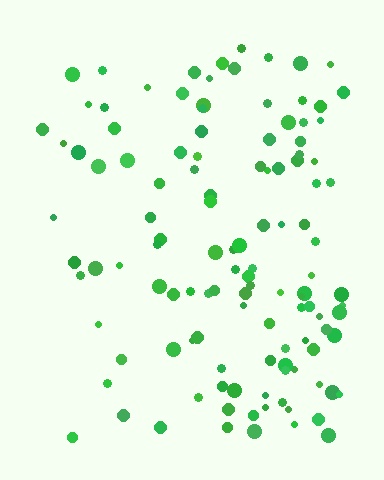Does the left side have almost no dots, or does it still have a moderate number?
Still a moderate number, just noticeably fewer than the right.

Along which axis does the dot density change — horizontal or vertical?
Horizontal.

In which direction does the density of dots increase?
From left to right, with the right side densest.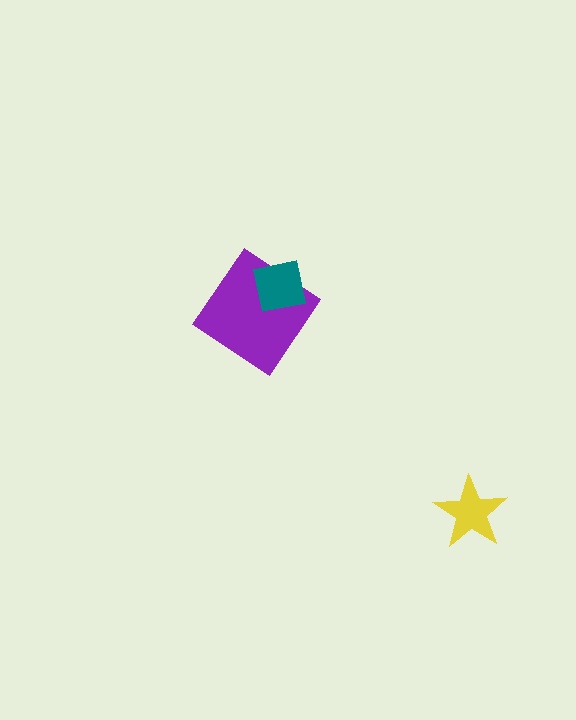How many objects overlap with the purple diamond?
1 object overlaps with the purple diamond.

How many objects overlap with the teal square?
1 object overlaps with the teal square.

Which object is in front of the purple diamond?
The teal square is in front of the purple diamond.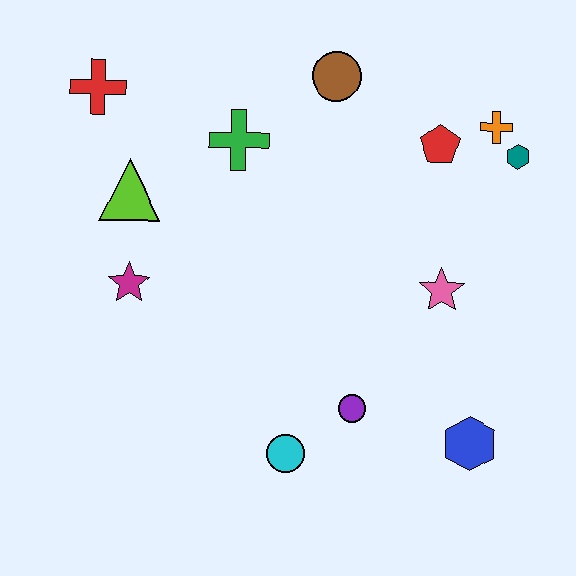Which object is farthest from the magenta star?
The teal hexagon is farthest from the magenta star.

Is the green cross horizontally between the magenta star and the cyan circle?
Yes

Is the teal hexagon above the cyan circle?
Yes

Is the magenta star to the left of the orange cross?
Yes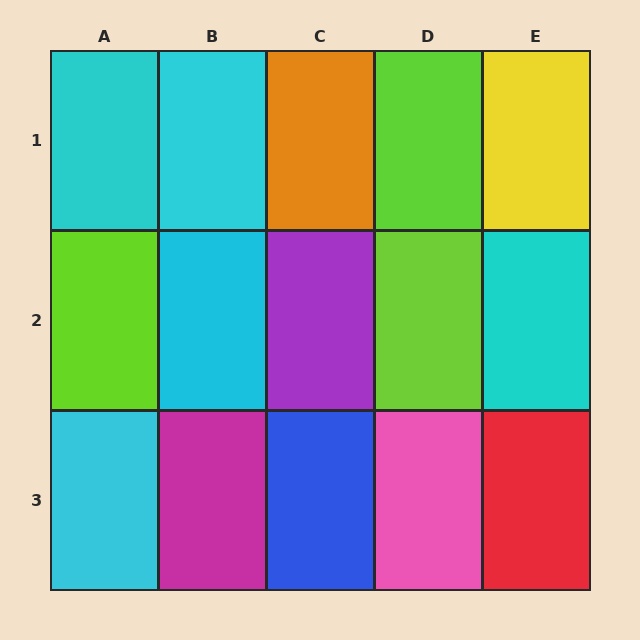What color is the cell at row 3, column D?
Pink.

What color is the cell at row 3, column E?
Red.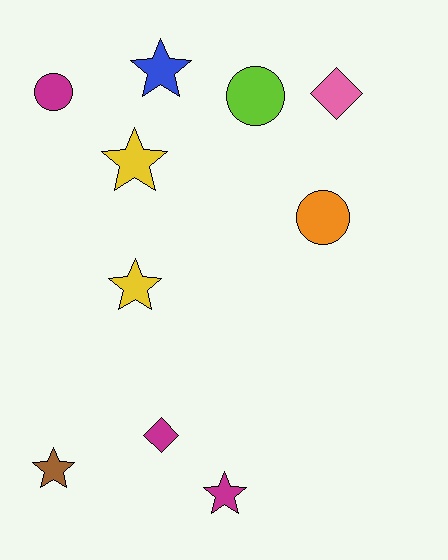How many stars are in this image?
There are 5 stars.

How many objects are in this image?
There are 10 objects.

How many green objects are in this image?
There are no green objects.